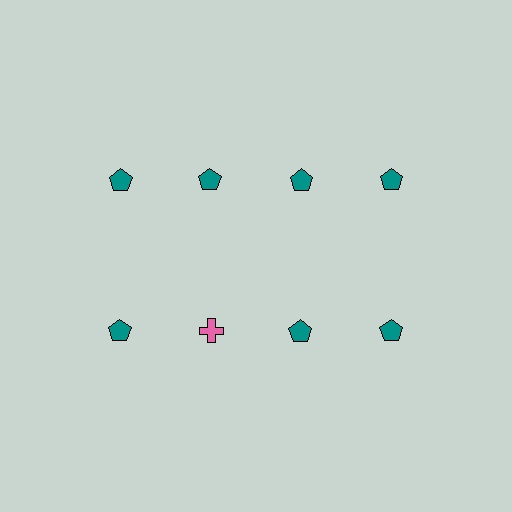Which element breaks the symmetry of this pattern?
The pink cross in the second row, second from left column breaks the symmetry. All other shapes are teal pentagons.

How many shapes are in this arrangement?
There are 8 shapes arranged in a grid pattern.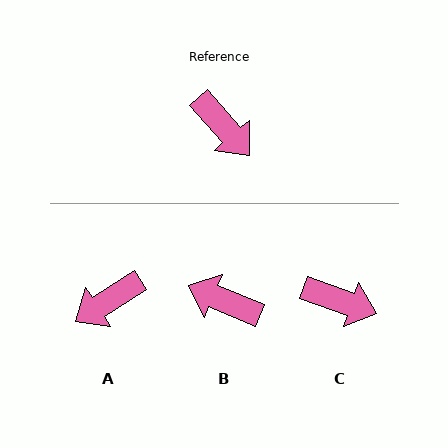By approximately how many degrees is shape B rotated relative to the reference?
Approximately 154 degrees clockwise.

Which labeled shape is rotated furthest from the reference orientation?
B, about 154 degrees away.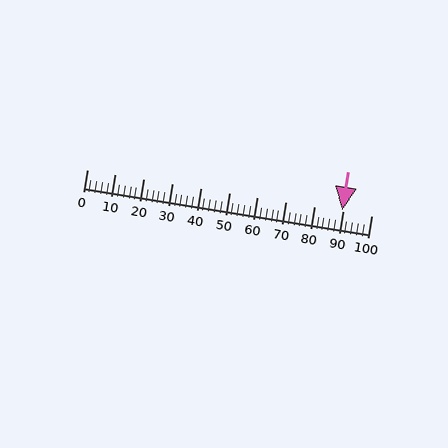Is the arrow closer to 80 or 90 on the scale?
The arrow is closer to 90.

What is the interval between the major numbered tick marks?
The major tick marks are spaced 10 units apart.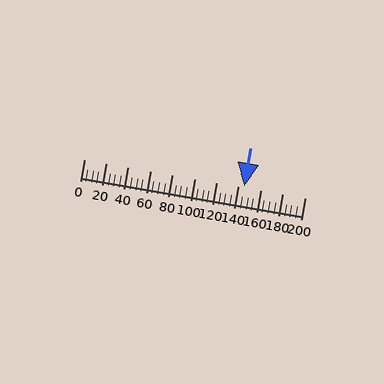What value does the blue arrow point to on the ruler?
The blue arrow points to approximately 145.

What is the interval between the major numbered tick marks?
The major tick marks are spaced 20 units apart.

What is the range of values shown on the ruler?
The ruler shows values from 0 to 200.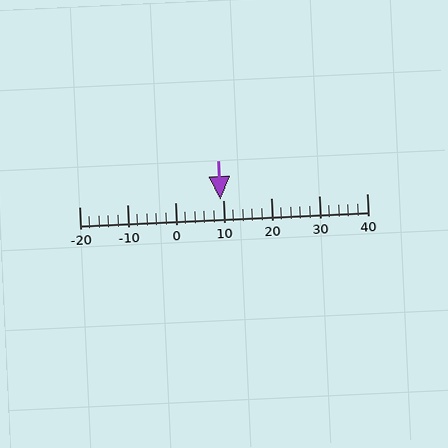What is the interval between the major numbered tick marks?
The major tick marks are spaced 10 units apart.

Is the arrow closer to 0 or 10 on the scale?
The arrow is closer to 10.